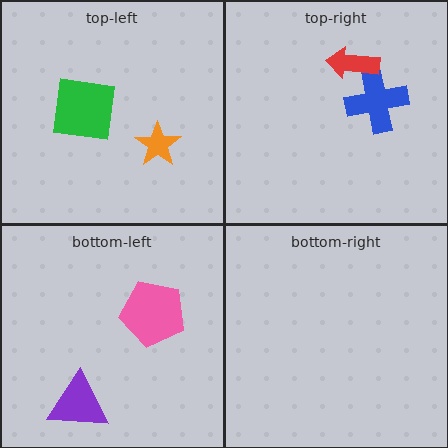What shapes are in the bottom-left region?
The pink pentagon, the purple triangle.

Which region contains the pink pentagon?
The bottom-left region.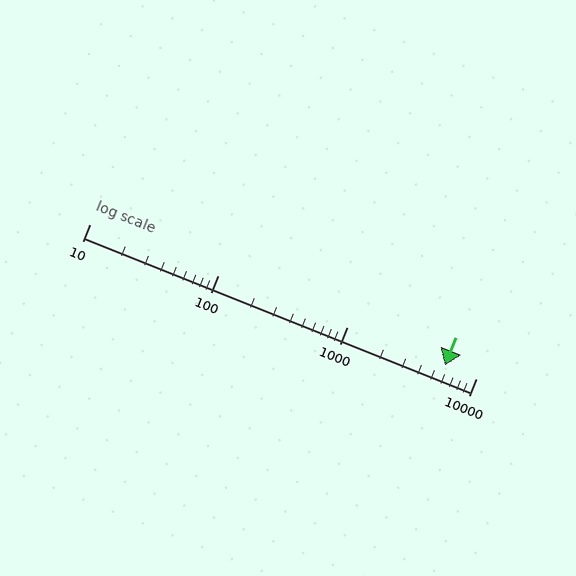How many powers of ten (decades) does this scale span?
The scale spans 3 decades, from 10 to 10000.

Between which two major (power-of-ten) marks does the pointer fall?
The pointer is between 1000 and 10000.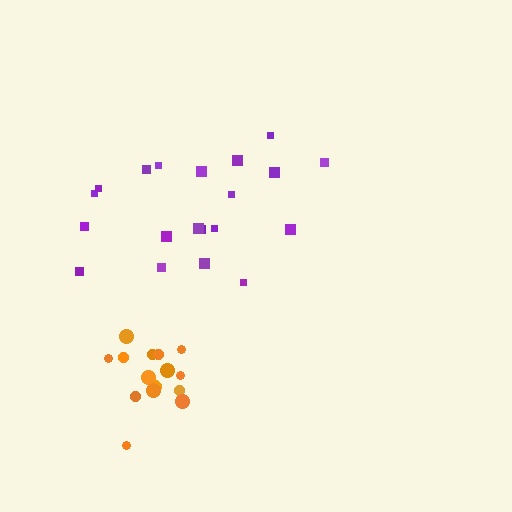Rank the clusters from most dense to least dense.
orange, purple.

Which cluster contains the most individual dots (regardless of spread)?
Purple (20).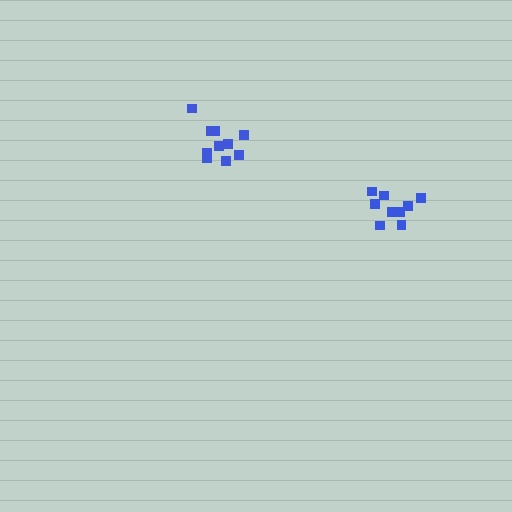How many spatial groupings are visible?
There are 2 spatial groupings.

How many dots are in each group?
Group 1: 10 dots, Group 2: 9 dots (19 total).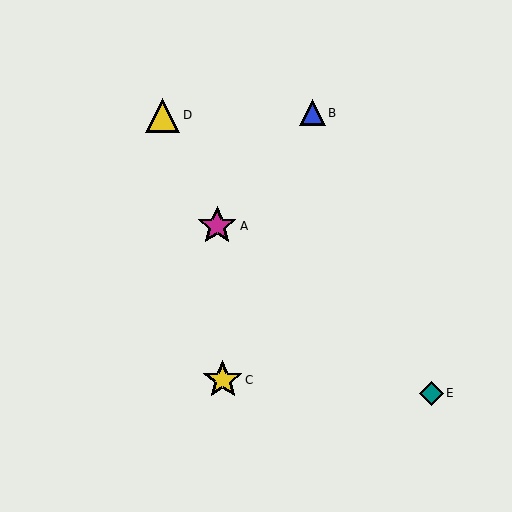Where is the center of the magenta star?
The center of the magenta star is at (217, 226).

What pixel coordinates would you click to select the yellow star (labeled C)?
Click at (223, 380) to select the yellow star C.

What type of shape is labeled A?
Shape A is a magenta star.